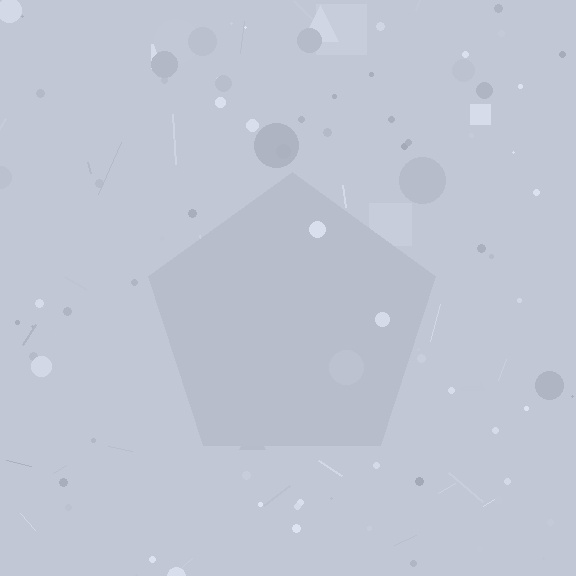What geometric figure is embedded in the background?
A pentagon is embedded in the background.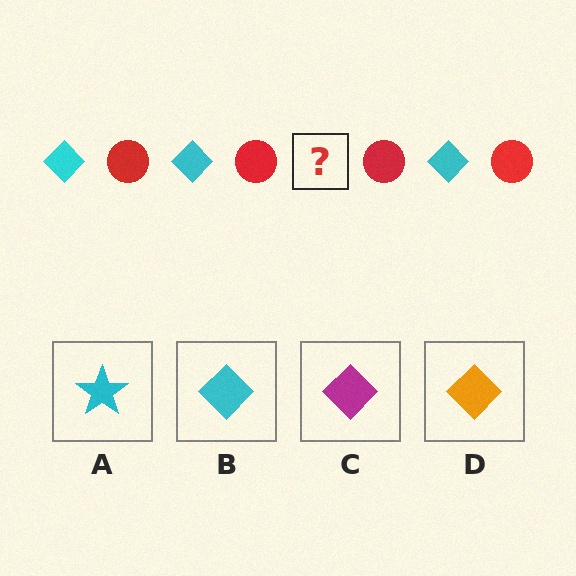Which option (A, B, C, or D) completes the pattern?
B.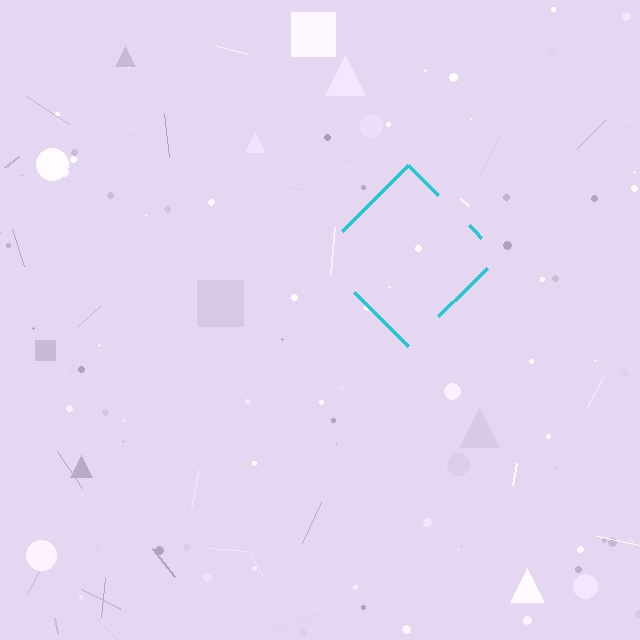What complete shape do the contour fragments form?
The contour fragments form a diamond.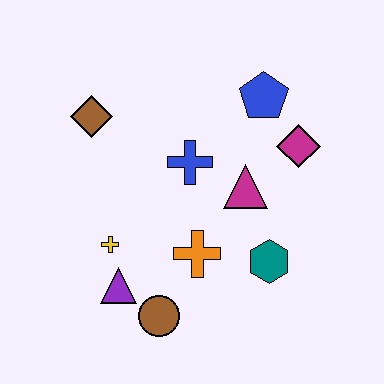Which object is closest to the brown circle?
The purple triangle is closest to the brown circle.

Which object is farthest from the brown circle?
The blue pentagon is farthest from the brown circle.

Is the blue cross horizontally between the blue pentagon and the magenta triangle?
No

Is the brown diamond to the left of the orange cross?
Yes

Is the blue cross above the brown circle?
Yes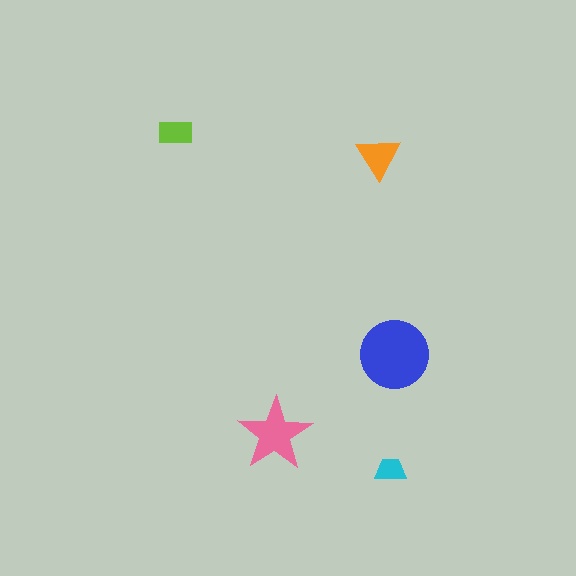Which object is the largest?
The blue circle.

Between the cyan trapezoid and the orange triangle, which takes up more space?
The orange triangle.